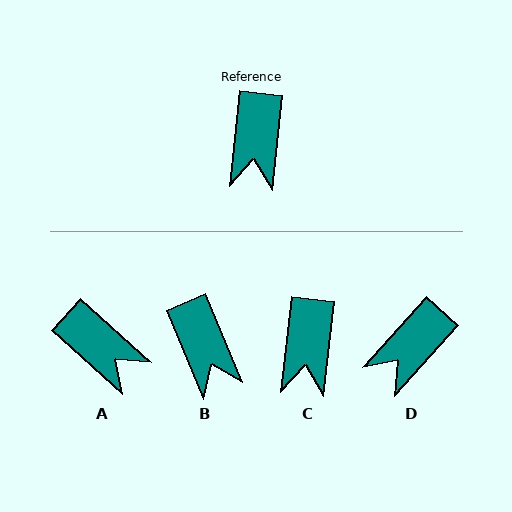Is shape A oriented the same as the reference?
No, it is off by about 54 degrees.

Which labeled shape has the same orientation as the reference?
C.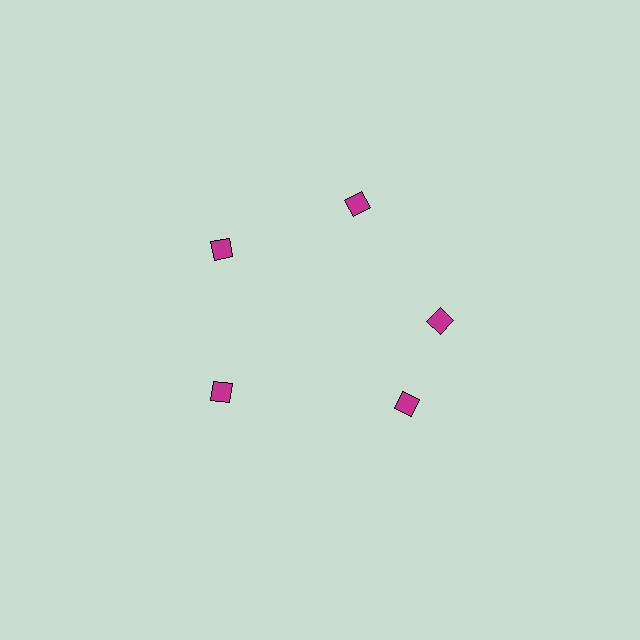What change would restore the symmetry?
The symmetry would be restored by rotating it back into even spacing with its neighbors so that all 5 diamonds sit at equal angles and equal distance from the center.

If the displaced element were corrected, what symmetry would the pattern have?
It would have 5-fold rotational symmetry — the pattern would map onto itself every 72 degrees.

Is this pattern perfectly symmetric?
No. The 5 magenta diamonds are arranged in a ring, but one element near the 5 o'clock position is rotated out of alignment along the ring, breaking the 5-fold rotational symmetry.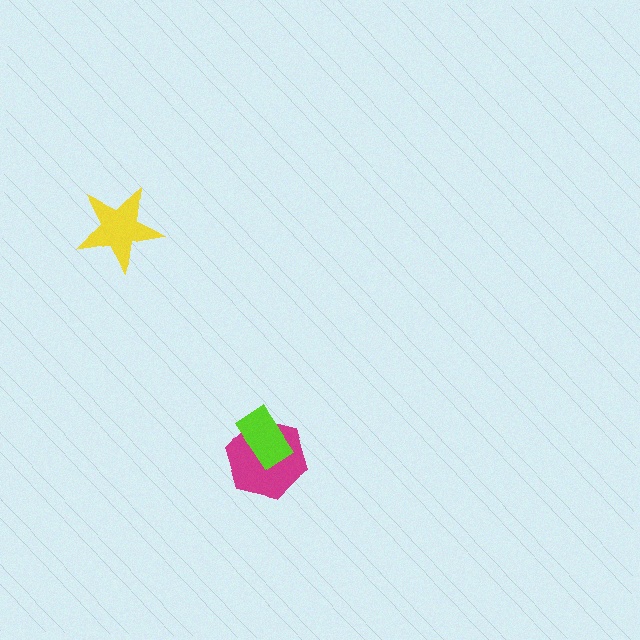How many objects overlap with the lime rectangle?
1 object overlaps with the lime rectangle.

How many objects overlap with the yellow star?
0 objects overlap with the yellow star.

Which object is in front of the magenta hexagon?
The lime rectangle is in front of the magenta hexagon.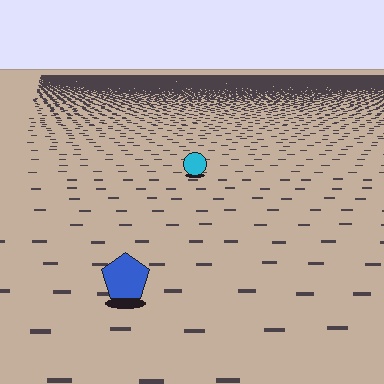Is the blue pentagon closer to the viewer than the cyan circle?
Yes. The blue pentagon is closer — you can tell from the texture gradient: the ground texture is coarser near it.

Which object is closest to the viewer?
The blue pentagon is closest. The texture marks near it are larger and more spread out.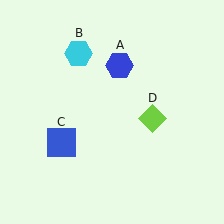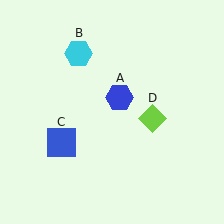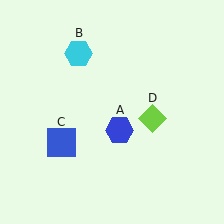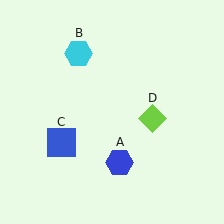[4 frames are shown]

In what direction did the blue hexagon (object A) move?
The blue hexagon (object A) moved down.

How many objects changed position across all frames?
1 object changed position: blue hexagon (object A).